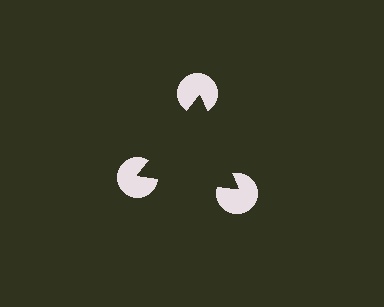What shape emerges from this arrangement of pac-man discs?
An illusory triangle — its edges are inferred from the aligned wedge cuts in the pac-man discs, not physically drawn.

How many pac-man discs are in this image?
There are 3 — one at each vertex of the illusory triangle.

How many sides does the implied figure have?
3 sides.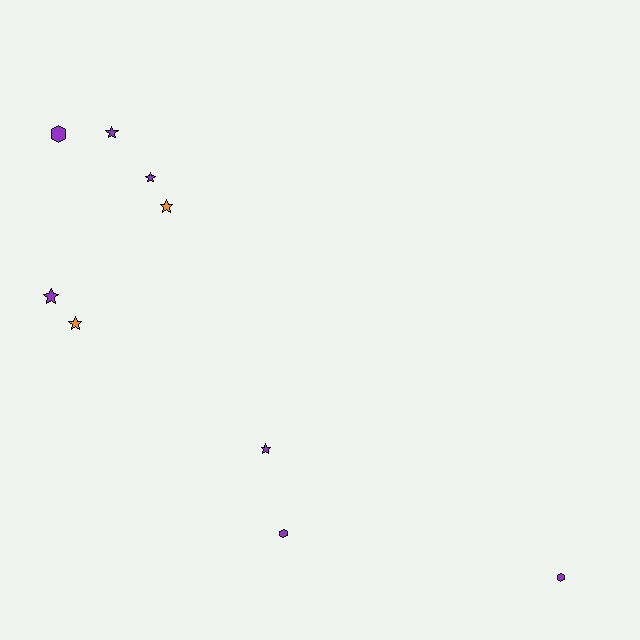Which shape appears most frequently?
Star, with 6 objects.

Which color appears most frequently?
Purple, with 7 objects.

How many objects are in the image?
There are 9 objects.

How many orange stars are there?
There are 2 orange stars.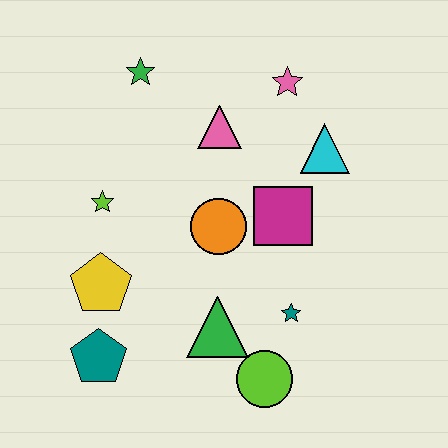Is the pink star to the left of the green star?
No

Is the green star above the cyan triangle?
Yes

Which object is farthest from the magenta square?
The teal pentagon is farthest from the magenta square.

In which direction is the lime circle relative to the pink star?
The lime circle is below the pink star.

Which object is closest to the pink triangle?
The pink star is closest to the pink triangle.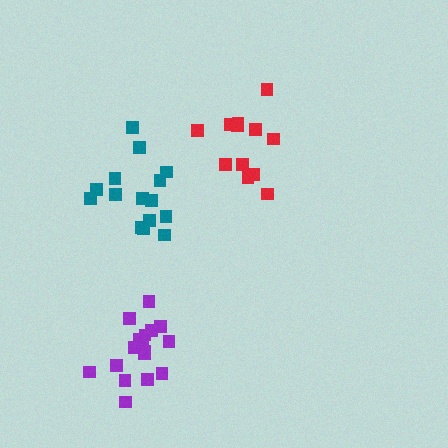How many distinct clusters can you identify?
There are 3 distinct clusters.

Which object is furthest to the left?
The teal cluster is leftmost.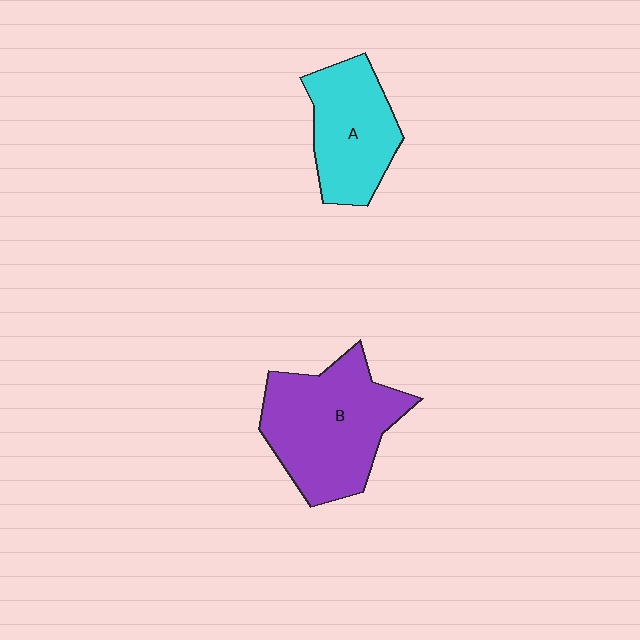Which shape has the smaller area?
Shape A (cyan).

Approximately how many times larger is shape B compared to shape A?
Approximately 1.4 times.